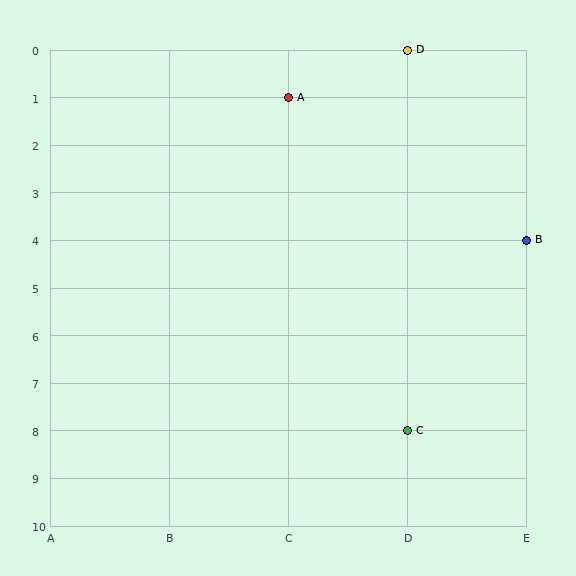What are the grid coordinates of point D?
Point D is at grid coordinates (D, 0).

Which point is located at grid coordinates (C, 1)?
Point A is at (C, 1).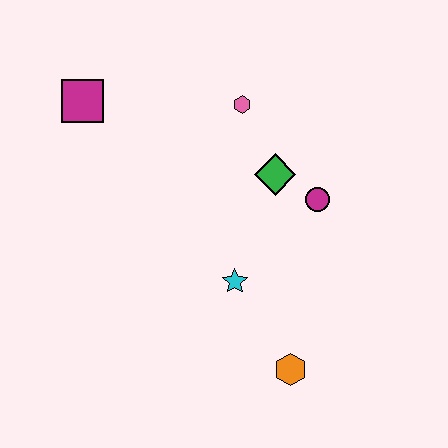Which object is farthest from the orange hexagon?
The magenta square is farthest from the orange hexagon.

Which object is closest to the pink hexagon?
The green diamond is closest to the pink hexagon.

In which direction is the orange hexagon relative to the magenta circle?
The orange hexagon is below the magenta circle.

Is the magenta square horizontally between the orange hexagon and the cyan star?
No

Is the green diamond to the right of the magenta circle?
No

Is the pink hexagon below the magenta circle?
No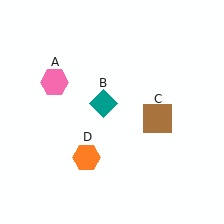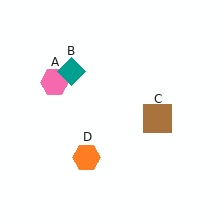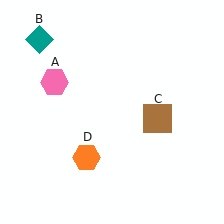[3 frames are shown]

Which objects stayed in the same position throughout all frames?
Pink hexagon (object A) and brown square (object C) and orange hexagon (object D) remained stationary.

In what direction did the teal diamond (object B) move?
The teal diamond (object B) moved up and to the left.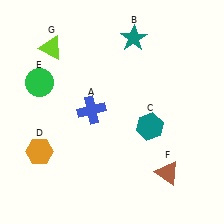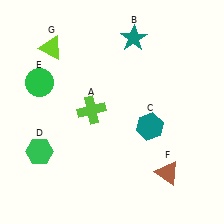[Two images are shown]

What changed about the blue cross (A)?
In Image 1, A is blue. In Image 2, it changed to lime.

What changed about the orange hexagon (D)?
In Image 1, D is orange. In Image 2, it changed to green.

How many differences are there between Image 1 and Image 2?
There are 2 differences between the two images.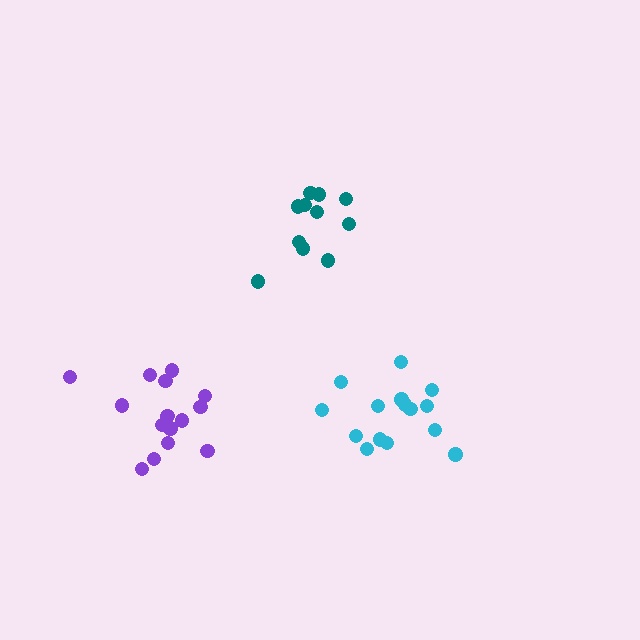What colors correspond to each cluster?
The clusters are colored: purple, teal, cyan.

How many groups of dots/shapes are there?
There are 3 groups.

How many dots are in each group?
Group 1: 15 dots, Group 2: 11 dots, Group 3: 15 dots (41 total).